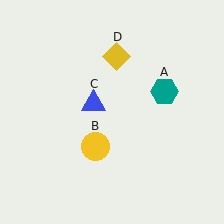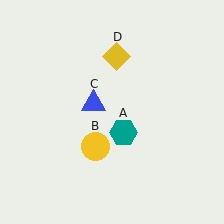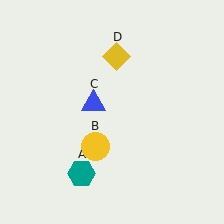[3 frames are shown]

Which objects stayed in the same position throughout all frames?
Yellow circle (object B) and blue triangle (object C) and yellow diamond (object D) remained stationary.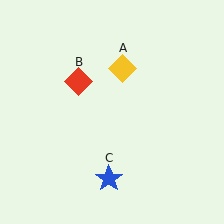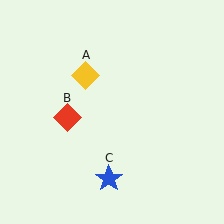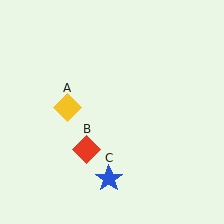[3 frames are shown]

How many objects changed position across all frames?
2 objects changed position: yellow diamond (object A), red diamond (object B).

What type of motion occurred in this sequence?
The yellow diamond (object A), red diamond (object B) rotated counterclockwise around the center of the scene.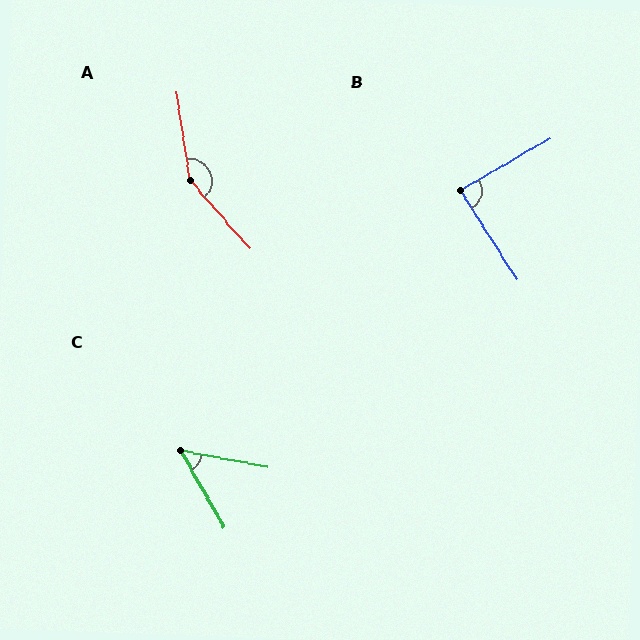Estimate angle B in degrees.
Approximately 88 degrees.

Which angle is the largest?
A, at approximately 147 degrees.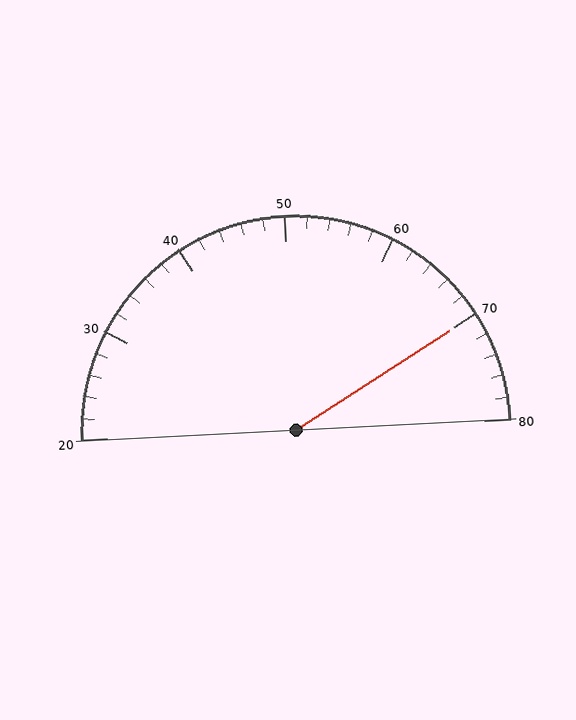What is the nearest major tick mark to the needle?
The nearest major tick mark is 70.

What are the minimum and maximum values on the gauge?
The gauge ranges from 20 to 80.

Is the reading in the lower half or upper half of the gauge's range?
The reading is in the upper half of the range (20 to 80).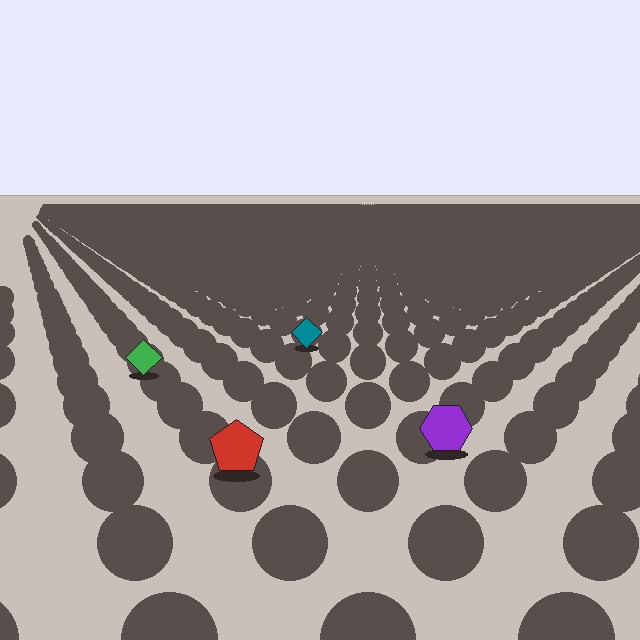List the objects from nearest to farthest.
From nearest to farthest: the red pentagon, the purple hexagon, the green diamond, the teal diamond.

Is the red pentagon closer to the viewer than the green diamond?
Yes. The red pentagon is closer — you can tell from the texture gradient: the ground texture is coarser near it.